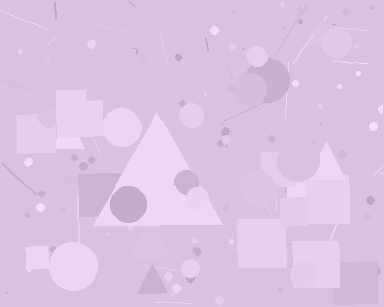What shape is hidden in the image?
A triangle is hidden in the image.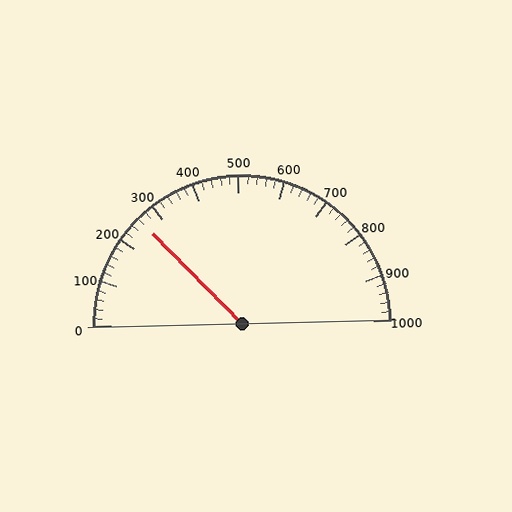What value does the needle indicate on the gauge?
The needle indicates approximately 260.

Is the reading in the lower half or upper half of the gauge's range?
The reading is in the lower half of the range (0 to 1000).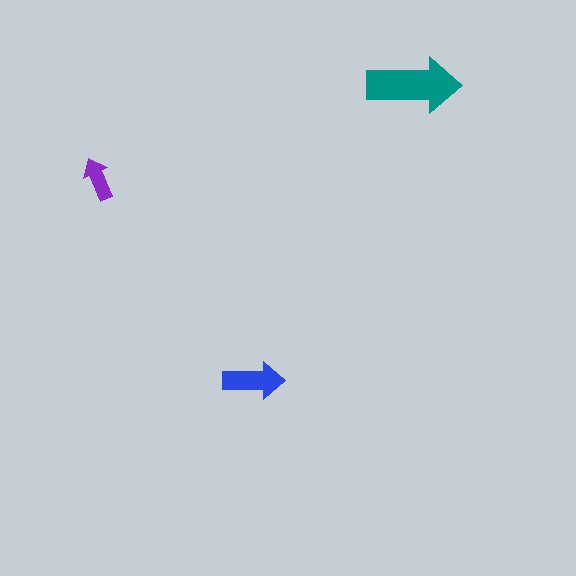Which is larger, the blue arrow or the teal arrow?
The teal one.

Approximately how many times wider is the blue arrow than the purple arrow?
About 1.5 times wider.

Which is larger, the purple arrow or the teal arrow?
The teal one.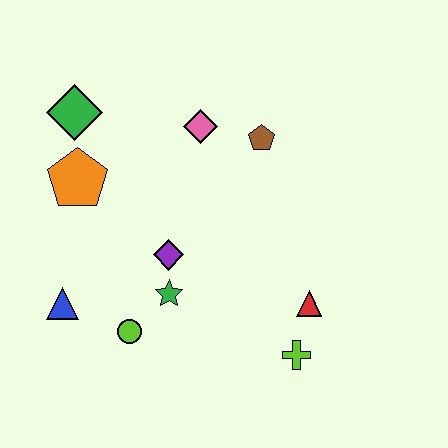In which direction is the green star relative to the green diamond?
The green star is below the green diamond.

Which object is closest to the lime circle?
The green star is closest to the lime circle.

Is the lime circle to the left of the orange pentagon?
No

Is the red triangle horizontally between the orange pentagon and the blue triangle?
No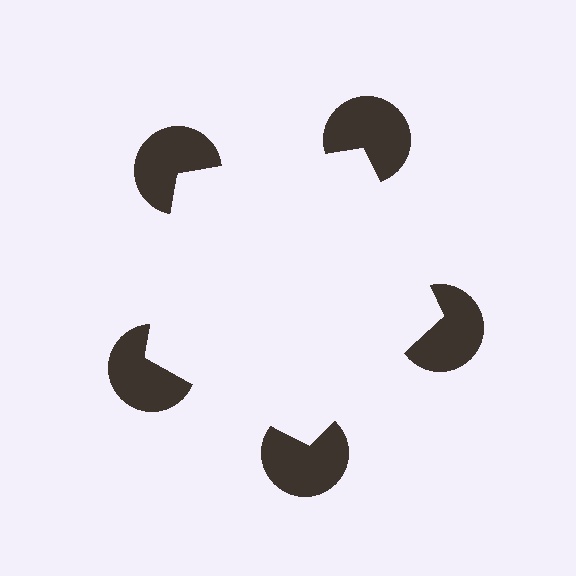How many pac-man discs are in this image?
There are 5 — one at each vertex of the illusory pentagon.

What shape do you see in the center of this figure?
An illusory pentagon — its edges are inferred from the aligned wedge cuts in the pac-man discs, not physically drawn.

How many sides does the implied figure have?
5 sides.